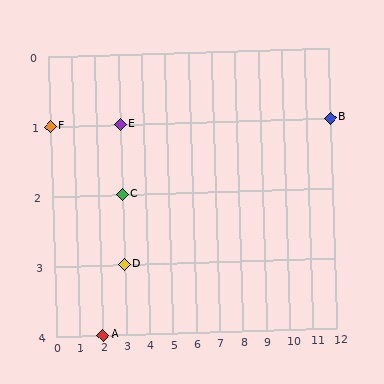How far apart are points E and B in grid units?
Points E and B are 9 columns apart.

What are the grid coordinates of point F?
Point F is at grid coordinates (0, 1).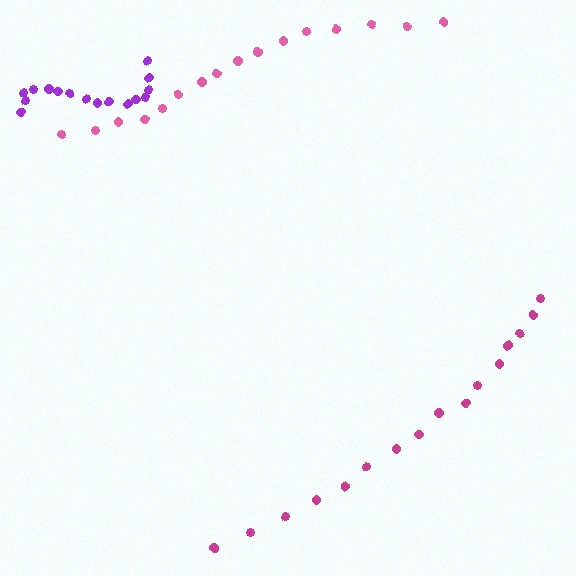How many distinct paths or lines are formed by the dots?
There are 3 distinct paths.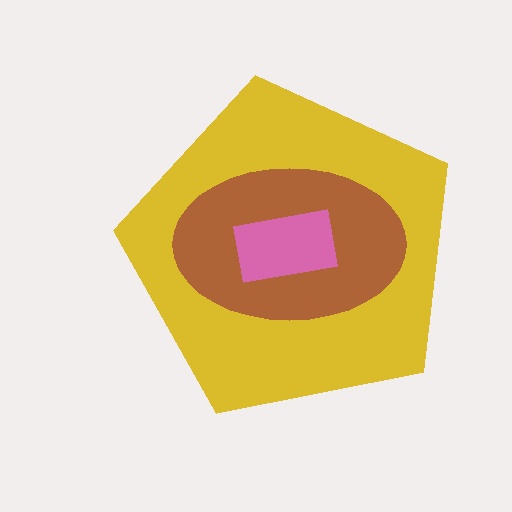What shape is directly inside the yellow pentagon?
The brown ellipse.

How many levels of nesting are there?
3.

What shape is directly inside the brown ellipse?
The pink rectangle.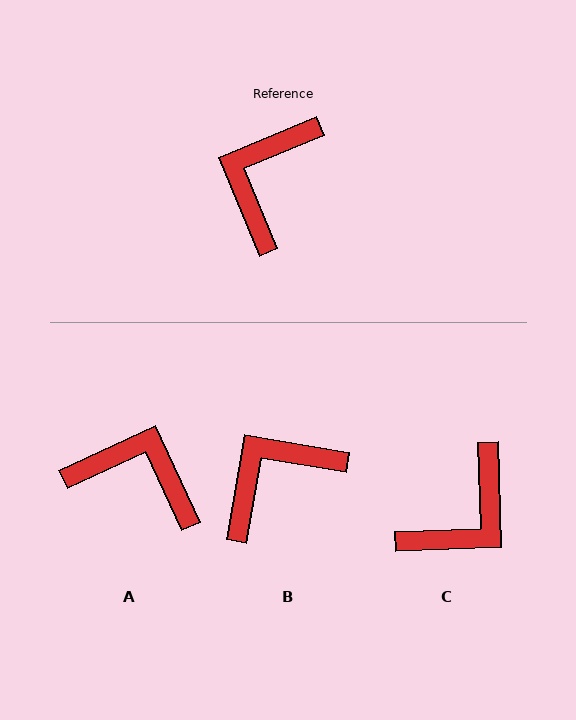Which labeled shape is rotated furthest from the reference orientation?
C, about 159 degrees away.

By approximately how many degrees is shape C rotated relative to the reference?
Approximately 159 degrees counter-clockwise.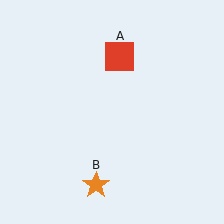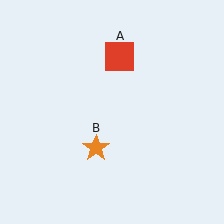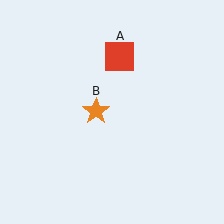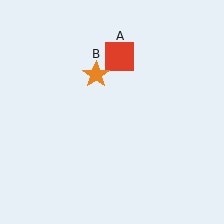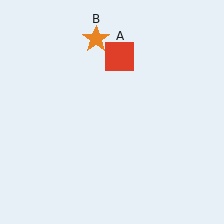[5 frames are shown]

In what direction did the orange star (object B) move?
The orange star (object B) moved up.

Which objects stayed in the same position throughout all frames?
Red square (object A) remained stationary.